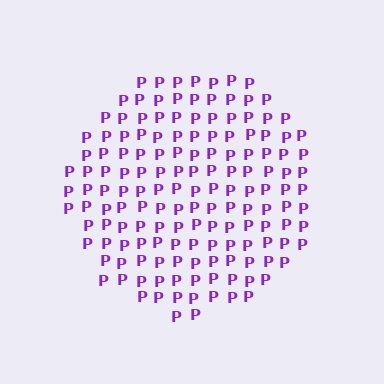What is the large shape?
The large shape is a circle.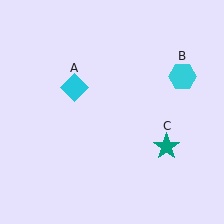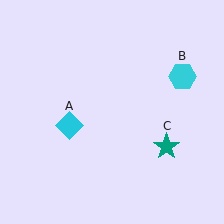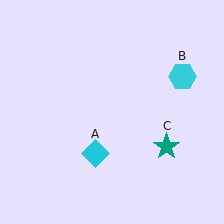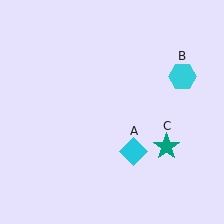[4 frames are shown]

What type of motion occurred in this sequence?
The cyan diamond (object A) rotated counterclockwise around the center of the scene.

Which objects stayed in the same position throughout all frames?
Cyan hexagon (object B) and teal star (object C) remained stationary.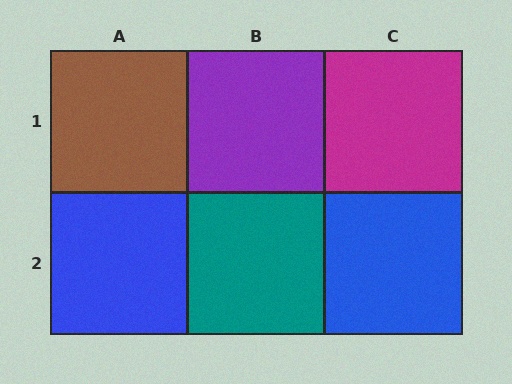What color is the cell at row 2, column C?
Blue.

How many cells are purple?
1 cell is purple.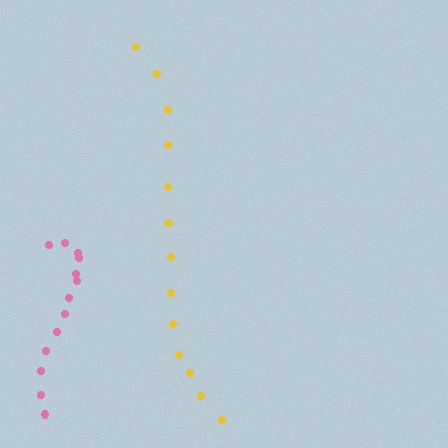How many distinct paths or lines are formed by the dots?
There are 2 distinct paths.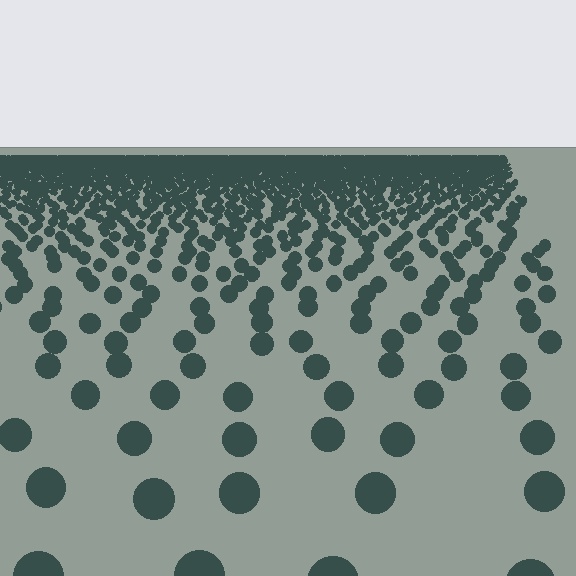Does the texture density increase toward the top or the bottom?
Density increases toward the top.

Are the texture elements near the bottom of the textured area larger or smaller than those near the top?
Larger. Near the bottom, elements are closer to the viewer and appear at a bigger on-screen size.